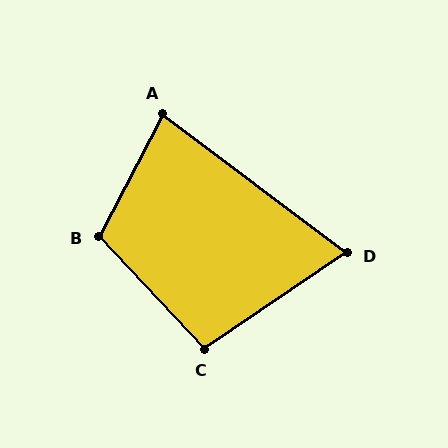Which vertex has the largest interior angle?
B, at approximately 109 degrees.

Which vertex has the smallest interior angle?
D, at approximately 71 degrees.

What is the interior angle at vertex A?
Approximately 81 degrees (acute).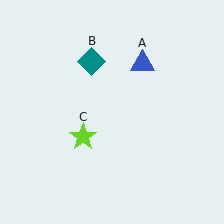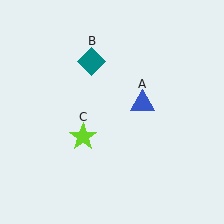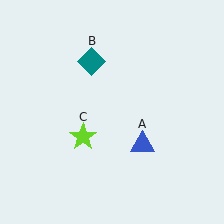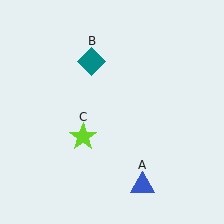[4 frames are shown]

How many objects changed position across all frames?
1 object changed position: blue triangle (object A).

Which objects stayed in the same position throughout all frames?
Teal diamond (object B) and lime star (object C) remained stationary.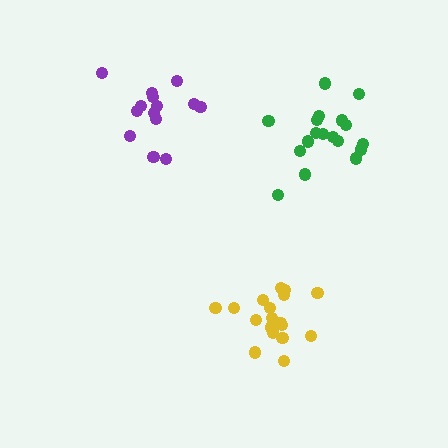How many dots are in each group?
Group 1: 19 dots, Group 2: 18 dots, Group 3: 14 dots (51 total).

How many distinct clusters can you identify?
There are 3 distinct clusters.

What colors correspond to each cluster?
The clusters are colored: green, yellow, purple.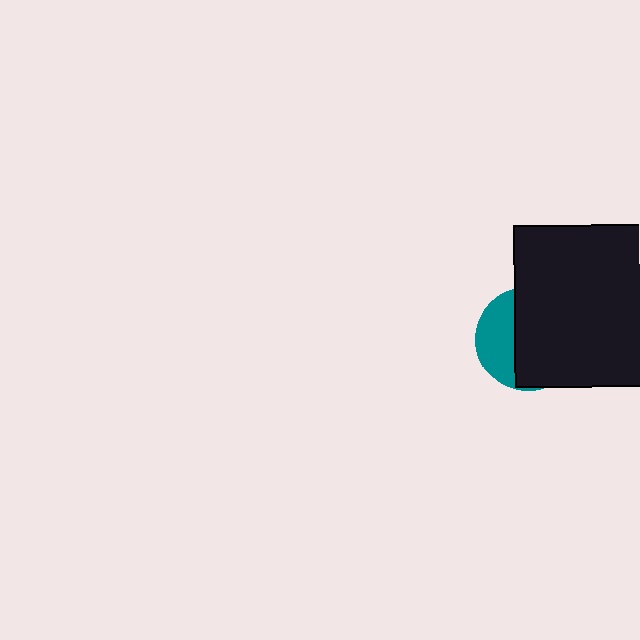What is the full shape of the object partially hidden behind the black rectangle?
The partially hidden object is a teal circle.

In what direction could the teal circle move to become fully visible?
The teal circle could move left. That would shift it out from behind the black rectangle entirely.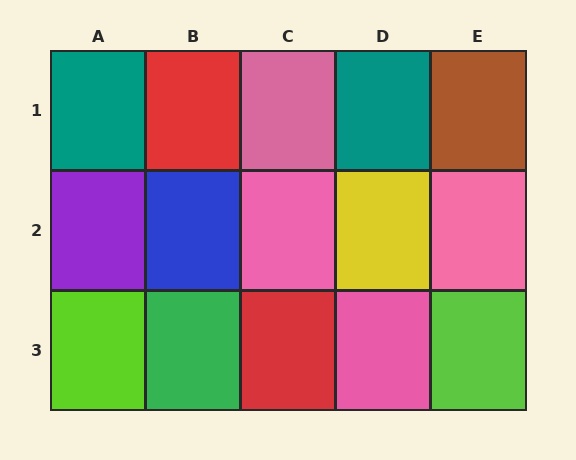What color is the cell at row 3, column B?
Green.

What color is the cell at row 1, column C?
Pink.